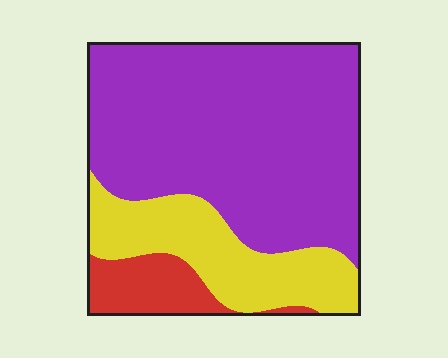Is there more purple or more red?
Purple.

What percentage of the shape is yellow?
Yellow covers about 25% of the shape.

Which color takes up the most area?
Purple, at roughly 65%.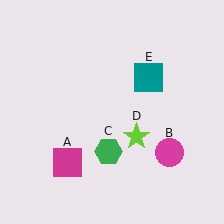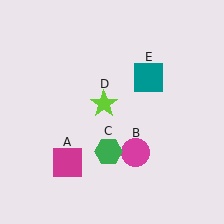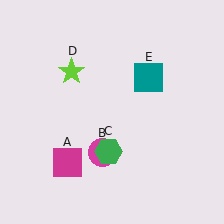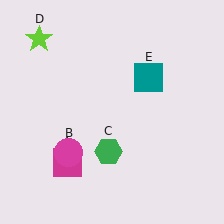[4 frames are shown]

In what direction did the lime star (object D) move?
The lime star (object D) moved up and to the left.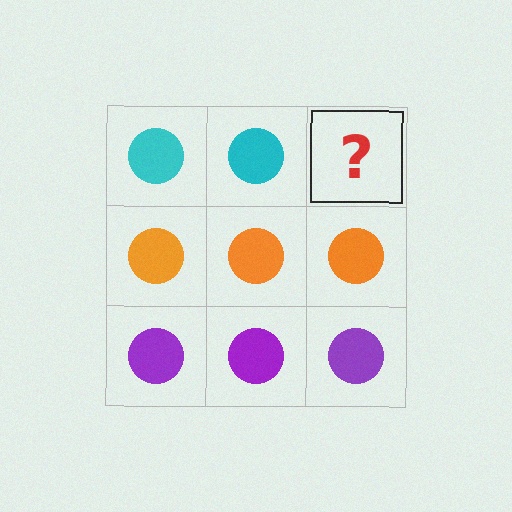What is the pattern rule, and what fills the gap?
The rule is that each row has a consistent color. The gap should be filled with a cyan circle.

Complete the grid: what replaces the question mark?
The question mark should be replaced with a cyan circle.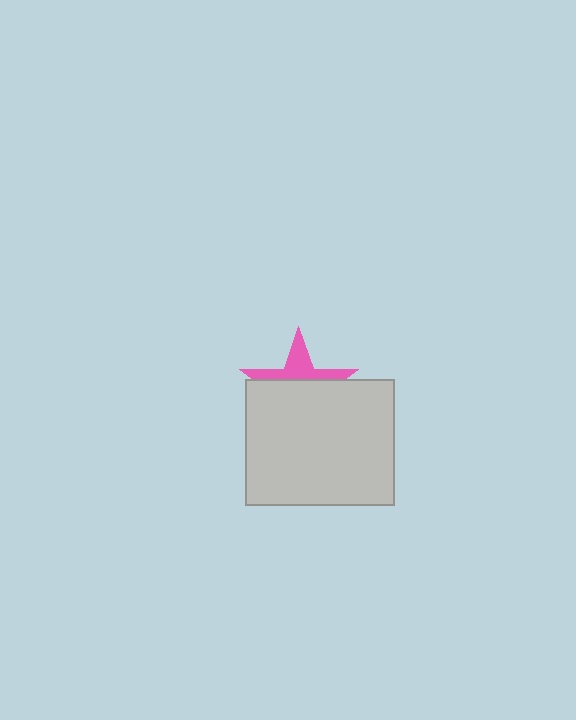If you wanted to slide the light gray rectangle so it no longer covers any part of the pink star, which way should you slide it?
Slide it down — that is the most direct way to separate the two shapes.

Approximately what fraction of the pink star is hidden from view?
Roughly 63% of the pink star is hidden behind the light gray rectangle.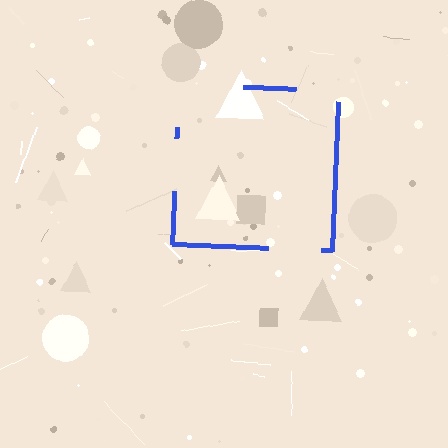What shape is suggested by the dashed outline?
The dashed outline suggests a square.